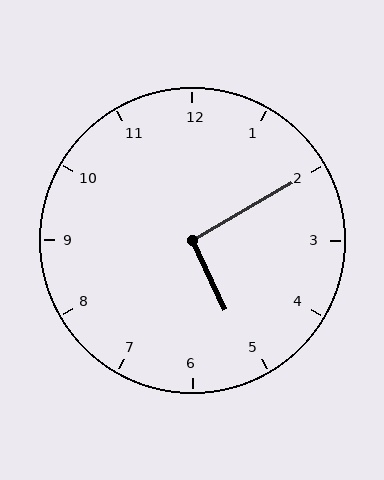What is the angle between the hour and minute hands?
Approximately 95 degrees.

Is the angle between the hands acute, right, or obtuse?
It is right.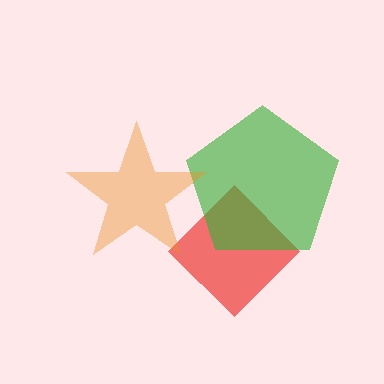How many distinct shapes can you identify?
There are 3 distinct shapes: a red diamond, a green pentagon, an orange star.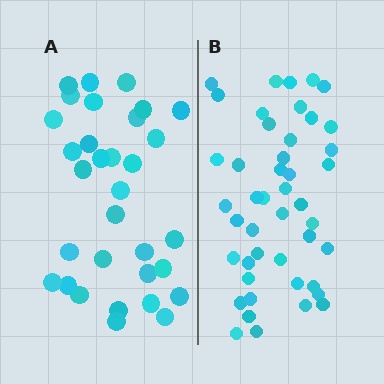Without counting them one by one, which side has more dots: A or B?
Region B (the right region) has more dots.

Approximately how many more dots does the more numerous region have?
Region B has approximately 15 more dots than region A.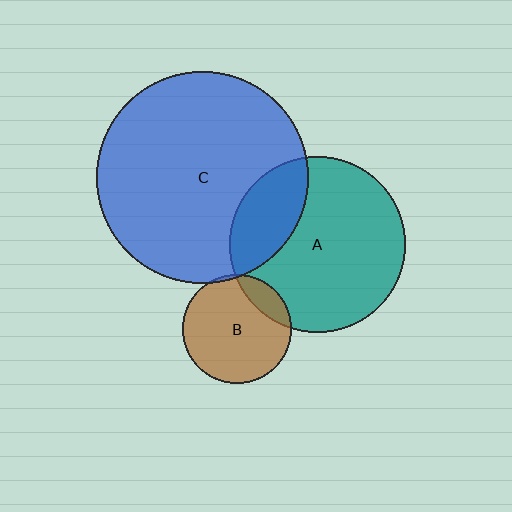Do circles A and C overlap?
Yes.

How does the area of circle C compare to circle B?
Approximately 3.8 times.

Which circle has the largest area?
Circle C (blue).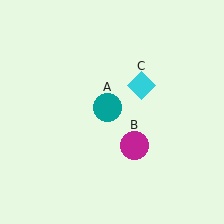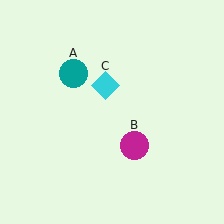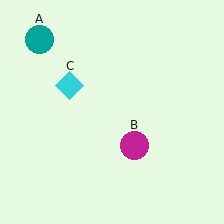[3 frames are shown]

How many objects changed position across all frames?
2 objects changed position: teal circle (object A), cyan diamond (object C).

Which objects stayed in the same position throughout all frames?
Magenta circle (object B) remained stationary.